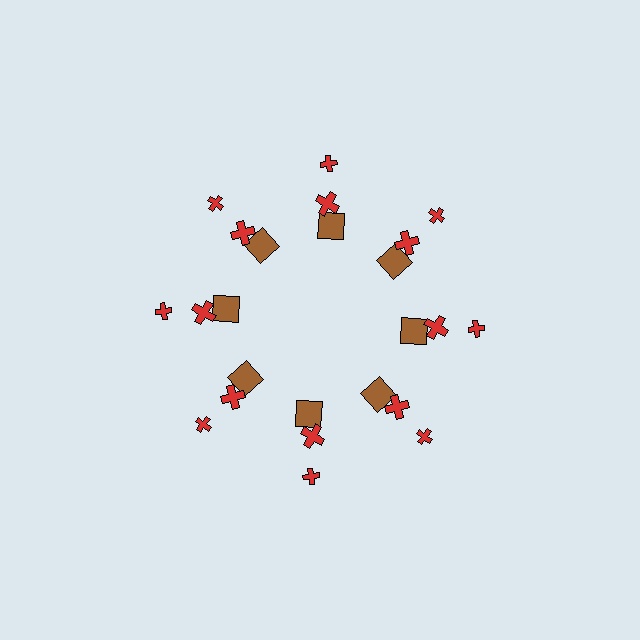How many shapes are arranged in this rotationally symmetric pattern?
There are 24 shapes, arranged in 8 groups of 3.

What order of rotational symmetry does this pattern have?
This pattern has 8-fold rotational symmetry.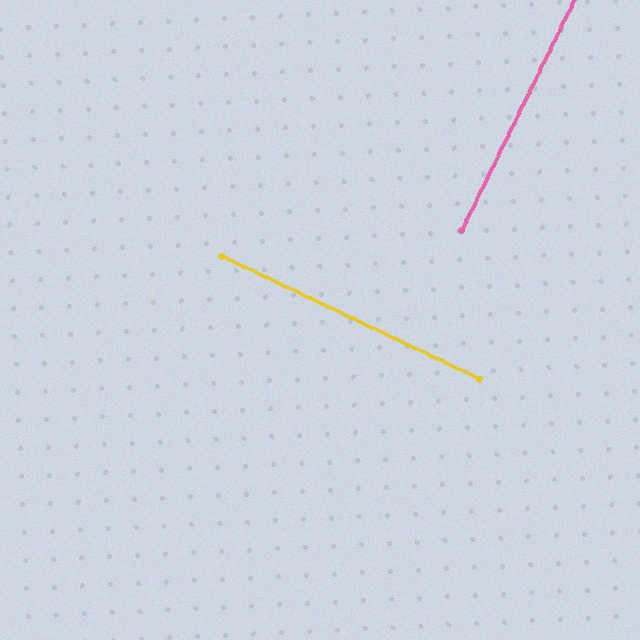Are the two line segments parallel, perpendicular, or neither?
Perpendicular — they meet at approximately 90°.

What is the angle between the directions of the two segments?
Approximately 90 degrees.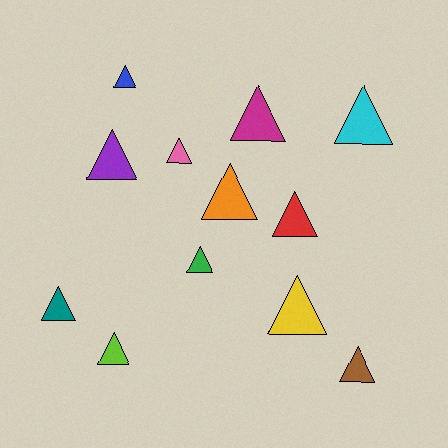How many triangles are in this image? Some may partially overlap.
There are 12 triangles.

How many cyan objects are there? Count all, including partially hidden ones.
There is 1 cyan object.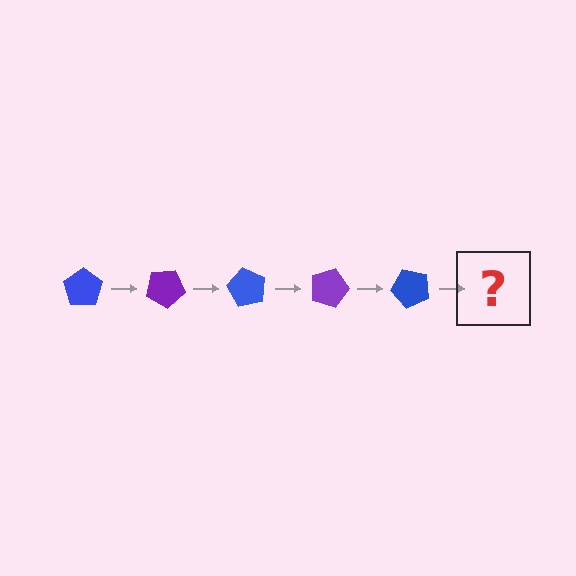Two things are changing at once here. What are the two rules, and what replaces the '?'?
The two rules are that it rotates 30 degrees each step and the color cycles through blue and purple. The '?' should be a purple pentagon, rotated 150 degrees from the start.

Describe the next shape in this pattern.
It should be a purple pentagon, rotated 150 degrees from the start.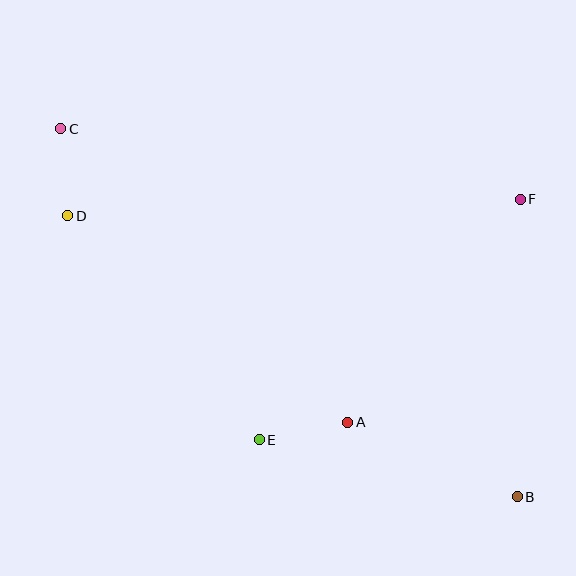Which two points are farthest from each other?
Points B and C are farthest from each other.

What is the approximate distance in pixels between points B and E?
The distance between B and E is approximately 264 pixels.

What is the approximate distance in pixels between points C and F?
The distance between C and F is approximately 465 pixels.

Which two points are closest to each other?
Points C and D are closest to each other.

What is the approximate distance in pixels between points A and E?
The distance between A and E is approximately 90 pixels.